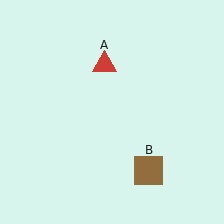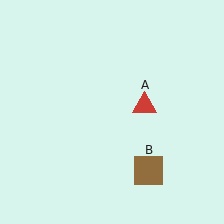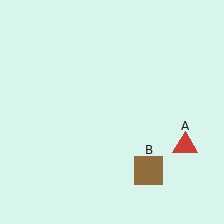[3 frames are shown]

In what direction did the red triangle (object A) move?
The red triangle (object A) moved down and to the right.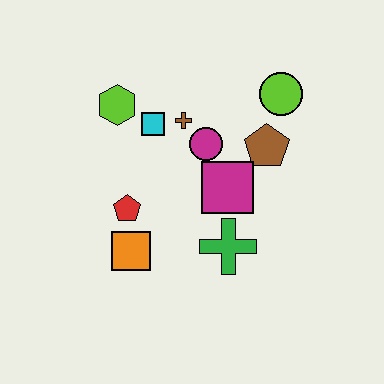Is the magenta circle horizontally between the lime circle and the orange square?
Yes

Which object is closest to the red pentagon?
The orange square is closest to the red pentagon.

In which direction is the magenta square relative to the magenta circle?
The magenta square is below the magenta circle.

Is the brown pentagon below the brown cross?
Yes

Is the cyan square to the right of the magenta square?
No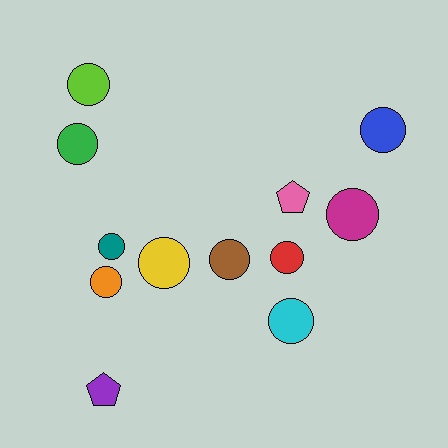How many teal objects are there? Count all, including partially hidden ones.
There is 1 teal object.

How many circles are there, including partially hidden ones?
There are 10 circles.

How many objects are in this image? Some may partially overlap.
There are 12 objects.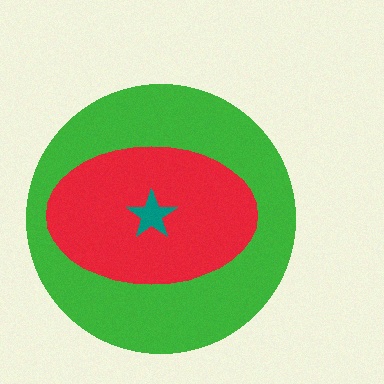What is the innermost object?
The teal star.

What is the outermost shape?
The green circle.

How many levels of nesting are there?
3.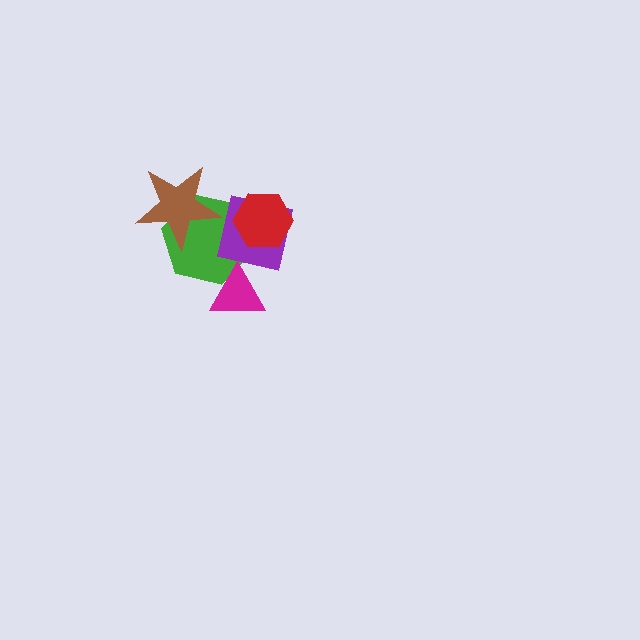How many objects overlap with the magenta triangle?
2 objects overlap with the magenta triangle.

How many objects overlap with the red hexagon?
2 objects overlap with the red hexagon.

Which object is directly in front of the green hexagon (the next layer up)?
The magenta triangle is directly in front of the green hexagon.